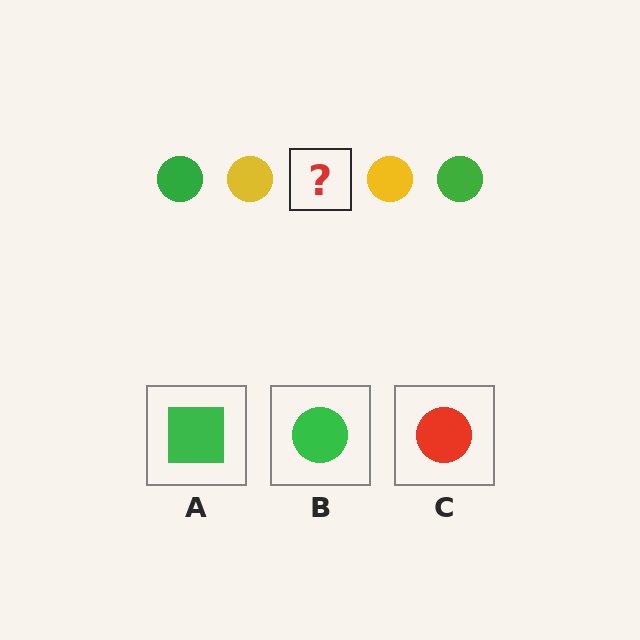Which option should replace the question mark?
Option B.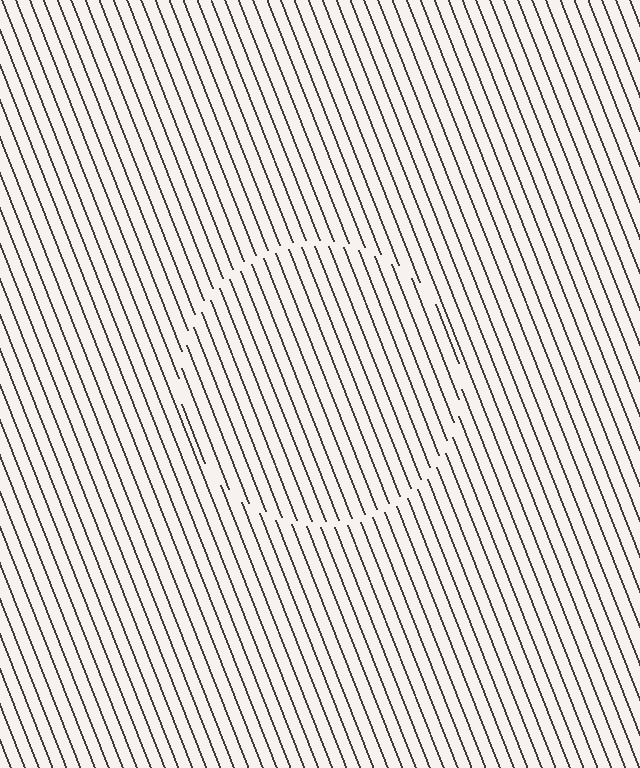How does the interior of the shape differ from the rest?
The interior of the shape contains the same grating, shifted by half a period — the contour is defined by the phase discontinuity where line-ends from the inner and outer gratings abut.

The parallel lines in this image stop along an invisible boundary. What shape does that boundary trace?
An illusory circle. The interior of the shape contains the same grating, shifted by half a period — the contour is defined by the phase discontinuity where line-ends from the inner and outer gratings abut.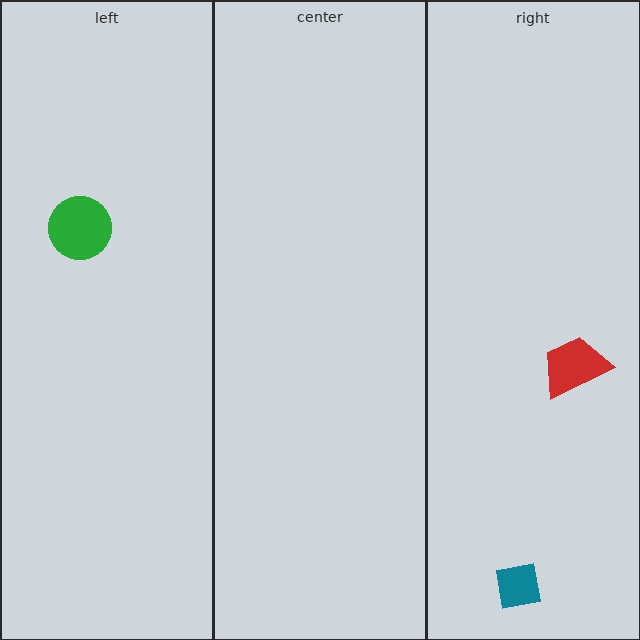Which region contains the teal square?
The right region.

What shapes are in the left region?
The green circle.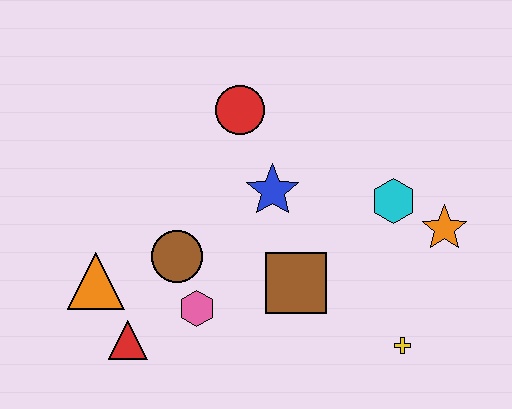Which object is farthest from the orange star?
The orange triangle is farthest from the orange star.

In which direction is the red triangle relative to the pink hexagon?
The red triangle is to the left of the pink hexagon.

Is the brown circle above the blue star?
No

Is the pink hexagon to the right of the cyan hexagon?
No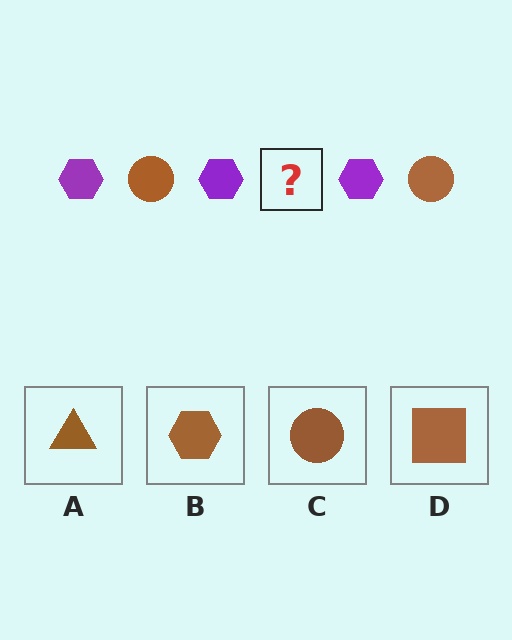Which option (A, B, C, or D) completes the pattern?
C.